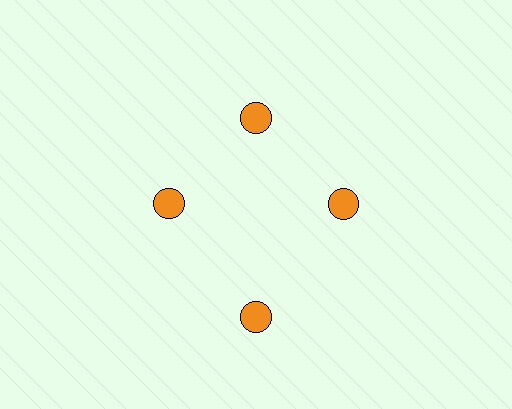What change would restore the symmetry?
The symmetry would be restored by moving it inward, back onto the ring so that all 4 circles sit at equal angles and equal distance from the center.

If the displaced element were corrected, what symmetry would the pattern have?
It would have 4-fold rotational symmetry — the pattern would map onto itself every 90 degrees.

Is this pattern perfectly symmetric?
No. The 4 orange circles are arranged in a ring, but one element near the 6 o'clock position is pushed outward from the center, breaking the 4-fold rotational symmetry.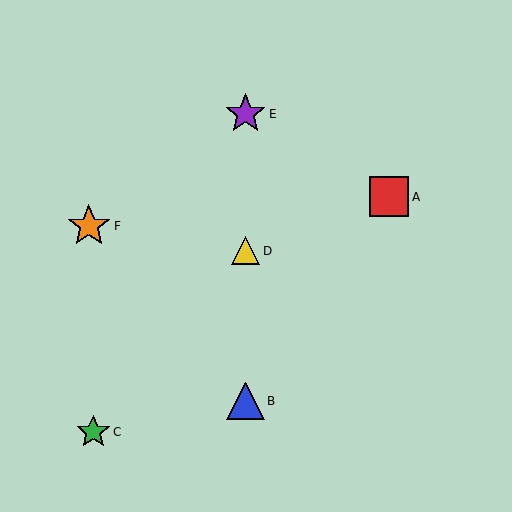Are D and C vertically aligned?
No, D is at x≈246 and C is at x≈93.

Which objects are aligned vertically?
Objects B, D, E are aligned vertically.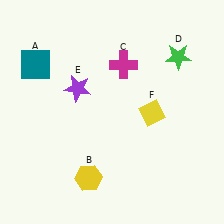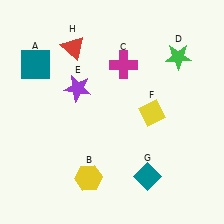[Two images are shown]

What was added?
A teal diamond (G), a red triangle (H) were added in Image 2.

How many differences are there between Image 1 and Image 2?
There are 2 differences between the two images.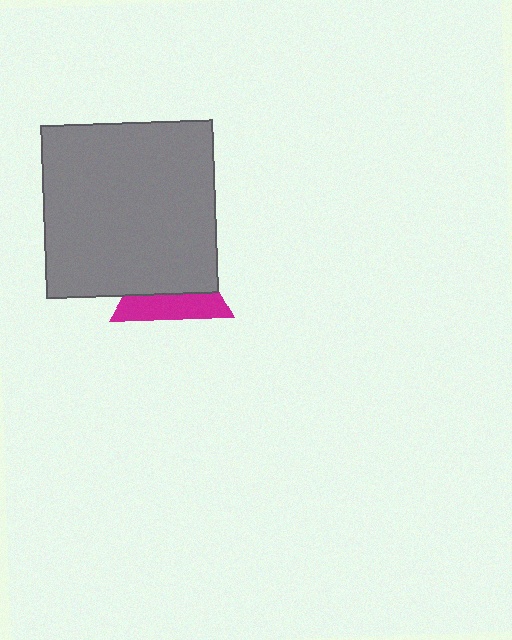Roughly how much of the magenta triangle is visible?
A small part of it is visible (roughly 42%).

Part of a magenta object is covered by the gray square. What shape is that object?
It is a triangle.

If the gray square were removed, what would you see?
You would see the complete magenta triangle.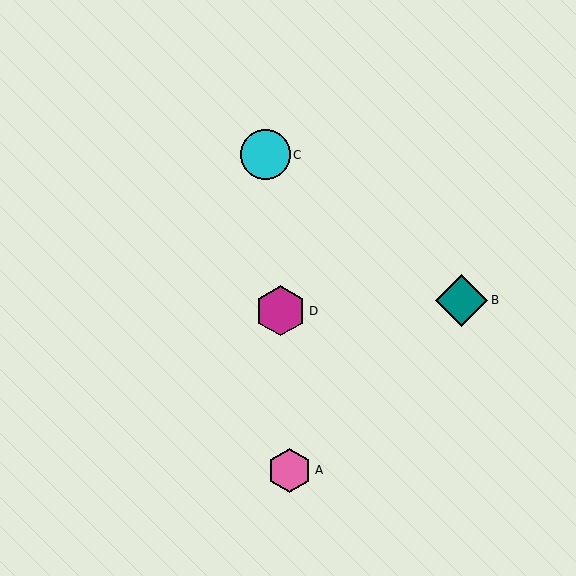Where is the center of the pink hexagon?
The center of the pink hexagon is at (290, 470).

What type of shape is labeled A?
Shape A is a pink hexagon.